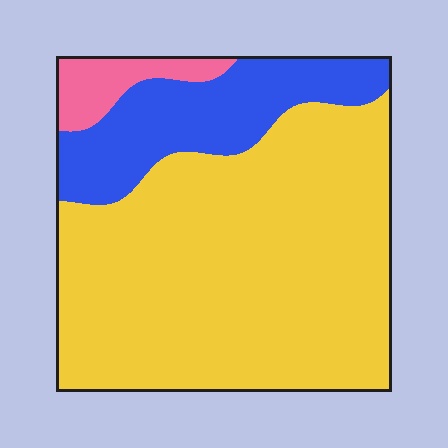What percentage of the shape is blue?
Blue takes up between a sixth and a third of the shape.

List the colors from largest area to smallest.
From largest to smallest: yellow, blue, pink.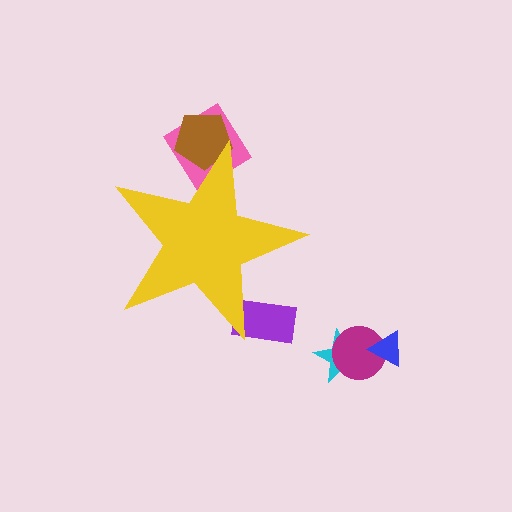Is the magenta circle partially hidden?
No, the magenta circle is fully visible.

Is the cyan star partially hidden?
No, the cyan star is fully visible.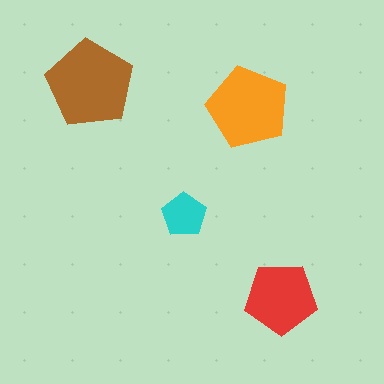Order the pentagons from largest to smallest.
the brown one, the orange one, the red one, the cyan one.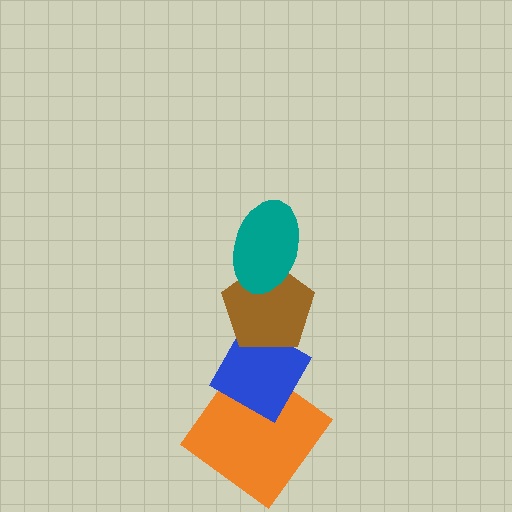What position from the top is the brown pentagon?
The brown pentagon is 2nd from the top.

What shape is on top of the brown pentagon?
The teal ellipse is on top of the brown pentagon.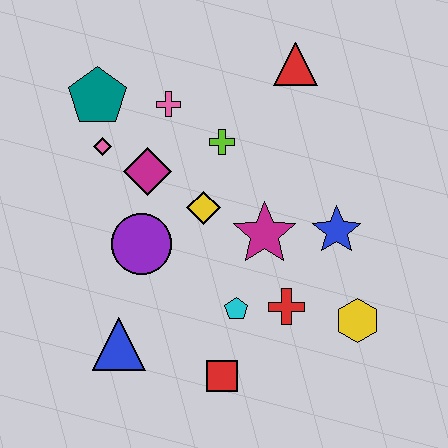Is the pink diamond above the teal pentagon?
No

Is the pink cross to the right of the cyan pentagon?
No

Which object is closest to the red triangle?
The lime cross is closest to the red triangle.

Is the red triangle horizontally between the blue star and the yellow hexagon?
No